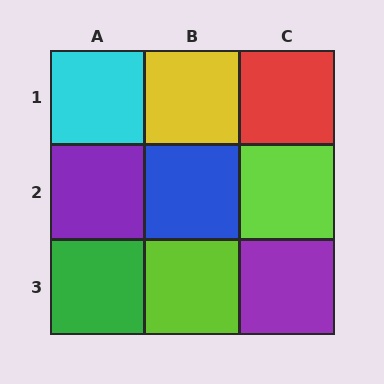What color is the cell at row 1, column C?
Red.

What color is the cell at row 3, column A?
Green.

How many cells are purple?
2 cells are purple.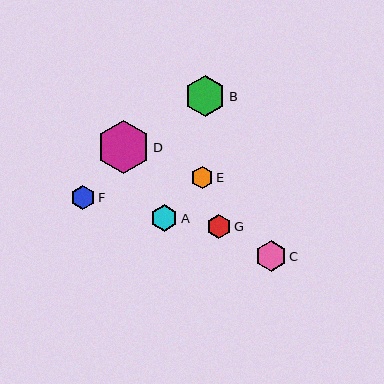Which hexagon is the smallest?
Hexagon E is the smallest with a size of approximately 22 pixels.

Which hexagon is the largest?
Hexagon D is the largest with a size of approximately 53 pixels.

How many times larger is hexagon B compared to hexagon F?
Hexagon B is approximately 1.7 times the size of hexagon F.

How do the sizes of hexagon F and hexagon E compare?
Hexagon F and hexagon E are approximately the same size.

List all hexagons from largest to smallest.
From largest to smallest: D, B, C, A, G, F, E.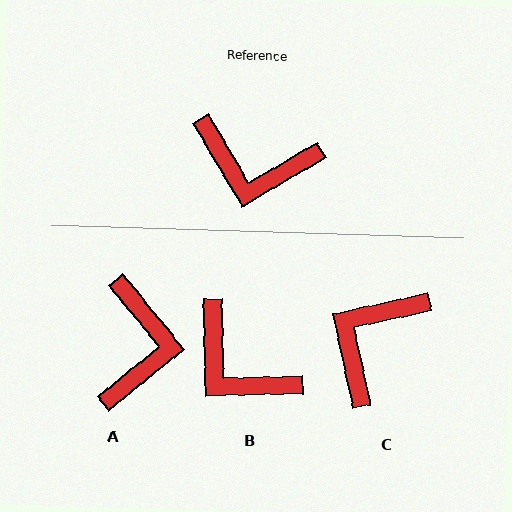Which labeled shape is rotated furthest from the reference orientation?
C, about 108 degrees away.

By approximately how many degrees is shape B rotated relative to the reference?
Approximately 29 degrees clockwise.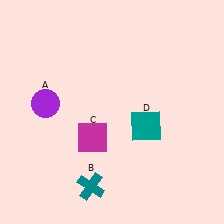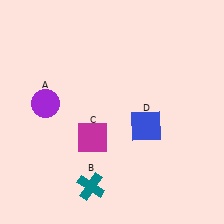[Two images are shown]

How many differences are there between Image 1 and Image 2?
There is 1 difference between the two images.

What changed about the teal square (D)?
In Image 1, D is teal. In Image 2, it changed to blue.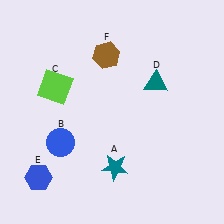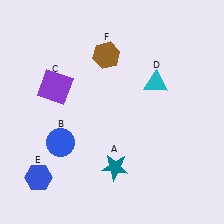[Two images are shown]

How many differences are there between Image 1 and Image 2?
There are 2 differences between the two images.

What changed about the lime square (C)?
In Image 1, C is lime. In Image 2, it changed to purple.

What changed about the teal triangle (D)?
In Image 1, D is teal. In Image 2, it changed to cyan.